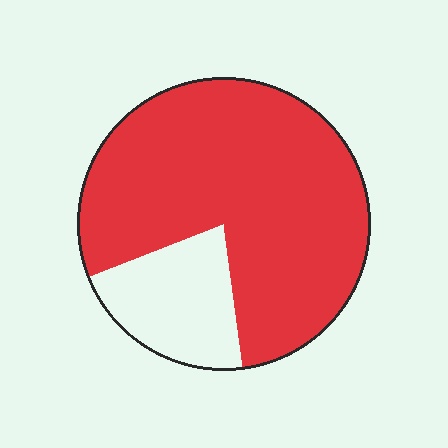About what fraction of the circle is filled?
About four fifths (4/5).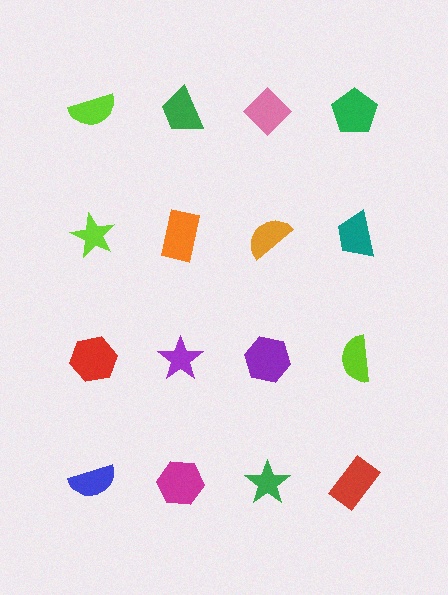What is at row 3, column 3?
A purple hexagon.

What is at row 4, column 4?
A red rectangle.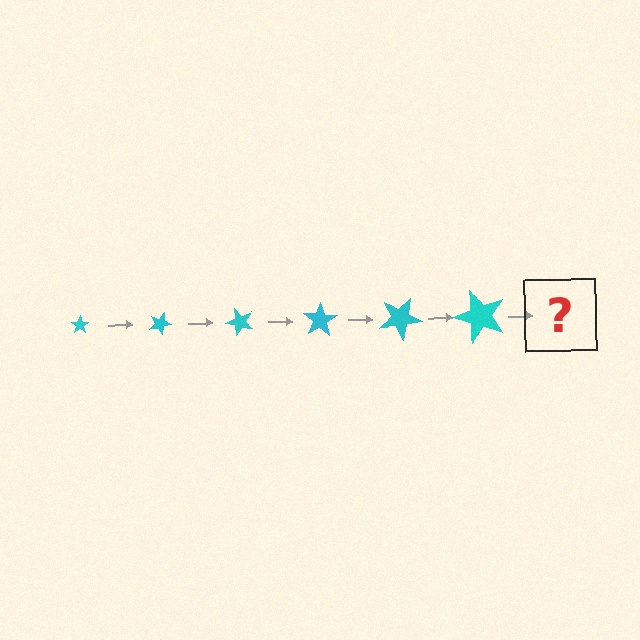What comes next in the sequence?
The next element should be a star, larger than the previous one and rotated 150 degrees from the start.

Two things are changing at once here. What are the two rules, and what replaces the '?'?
The two rules are that the star grows larger each step and it rotates 25 degrees each step. The '?' should be a star, larger than the previous one and rotated 150 degrees from the start.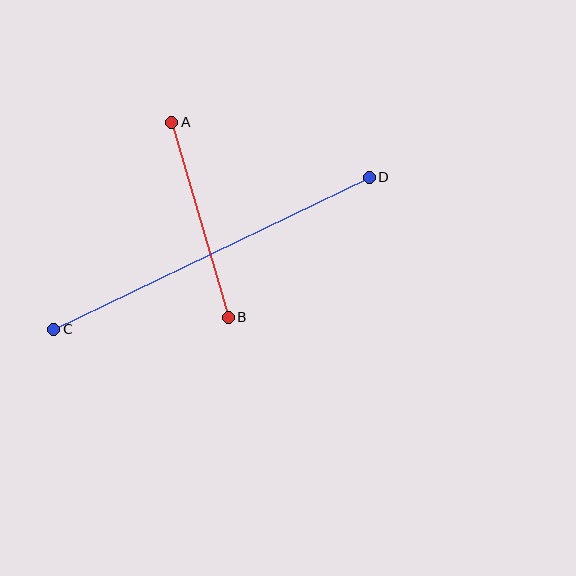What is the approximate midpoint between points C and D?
The midpoint is at approximately (211, 253) pixels.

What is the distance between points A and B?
The distance is approximately 203 pixels.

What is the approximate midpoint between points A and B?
The midpoint is at approximately (200, 220) pixels.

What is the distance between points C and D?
The distance is approximately 350 pixels.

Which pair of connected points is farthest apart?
Points C and D are farthest apart.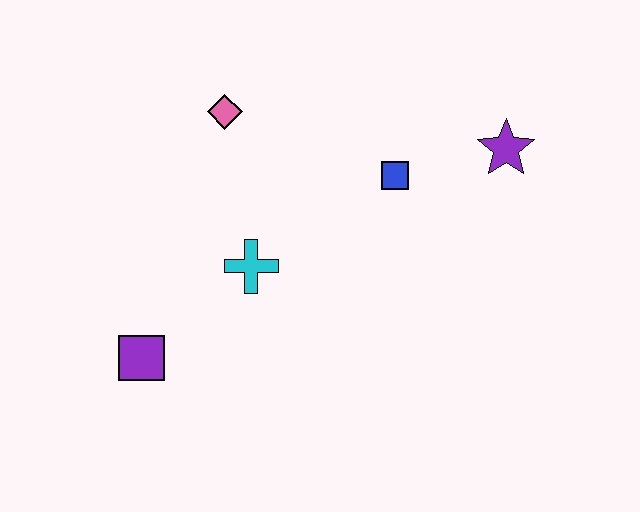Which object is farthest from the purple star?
The purple square is farthest from the purple star.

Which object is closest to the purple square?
The cyan cross is closest to the purple square.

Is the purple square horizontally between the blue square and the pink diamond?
No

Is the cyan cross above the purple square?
Yes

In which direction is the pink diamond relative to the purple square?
The pink diamond is above the purple square.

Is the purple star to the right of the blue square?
Yes